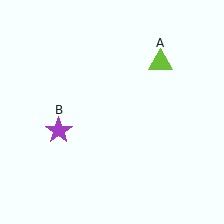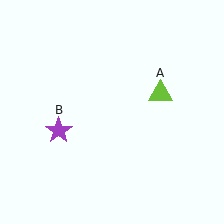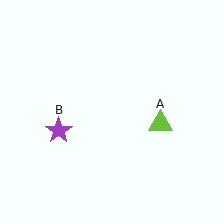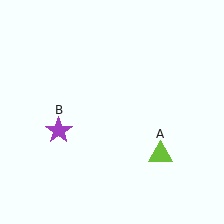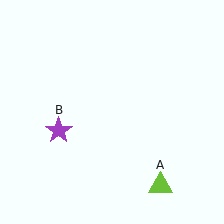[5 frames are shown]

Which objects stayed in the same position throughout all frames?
Purple star (object B) remained stationary.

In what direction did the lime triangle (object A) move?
The lime triangle (object A) moved down.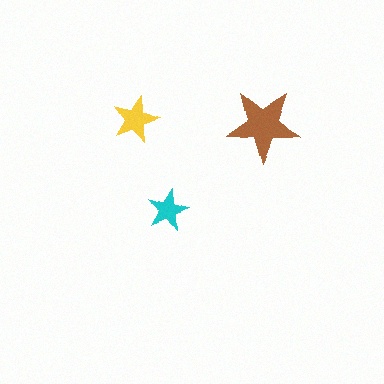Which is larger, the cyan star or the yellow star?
The yellow one.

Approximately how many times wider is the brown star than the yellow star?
About 1.5 times wider.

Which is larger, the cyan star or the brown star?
The brown one.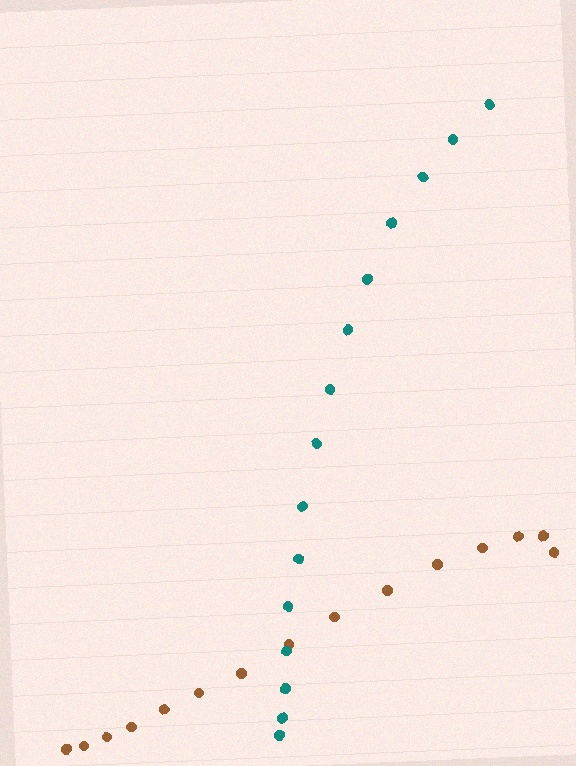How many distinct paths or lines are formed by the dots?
There are 2 distinct paths.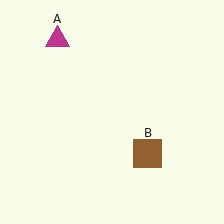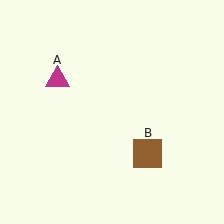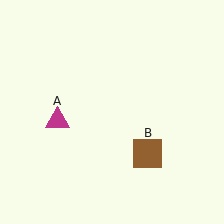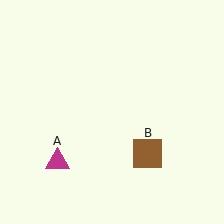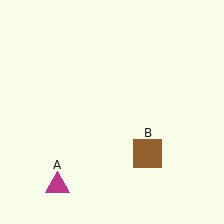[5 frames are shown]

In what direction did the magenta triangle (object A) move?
The magenta triangle (object A) moved down.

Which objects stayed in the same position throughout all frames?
Brown square (object B) remained stationary.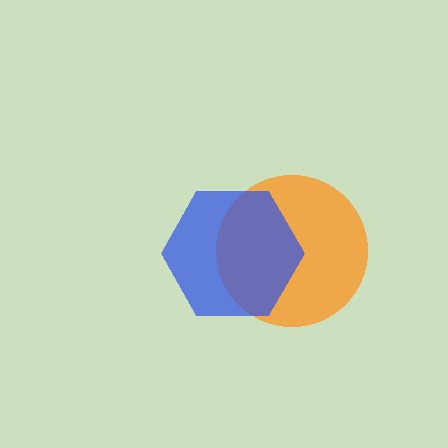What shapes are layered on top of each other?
The layered shapes are: an orange circle, a blue hexagon.